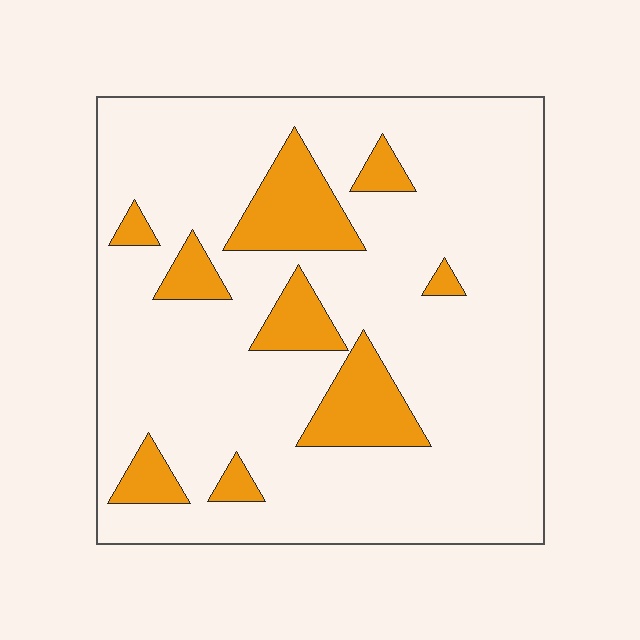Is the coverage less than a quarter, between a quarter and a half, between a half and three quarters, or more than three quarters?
Less than a quarter.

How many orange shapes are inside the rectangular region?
9.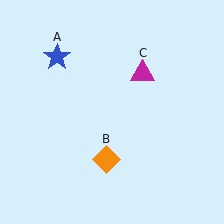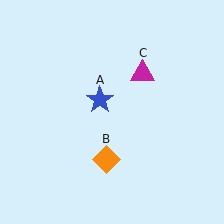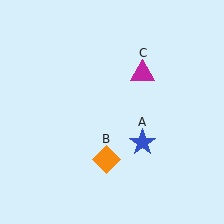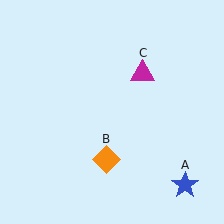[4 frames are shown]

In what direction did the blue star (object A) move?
The blue star (object A) moved down and to the right.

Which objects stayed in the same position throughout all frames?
Orange diamond (object B) and magenta triangle (object C) remained stationary.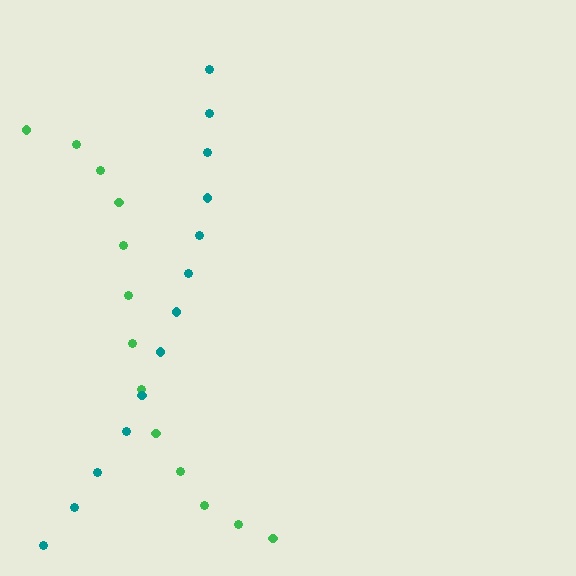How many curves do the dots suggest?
There are 2 distinct paths.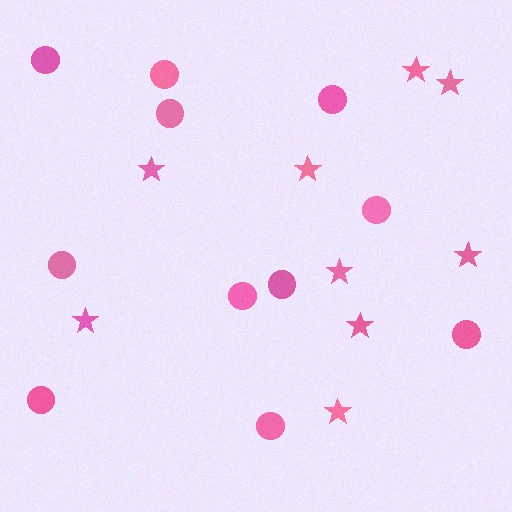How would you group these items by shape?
There are 2 groups: one group of circles (11) and one group of stars (9).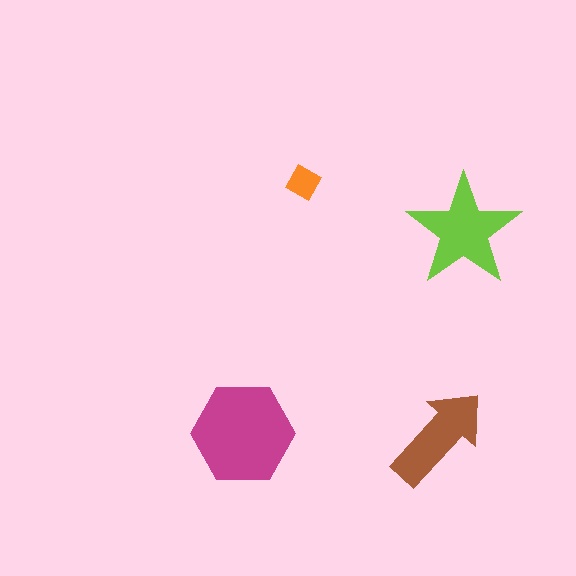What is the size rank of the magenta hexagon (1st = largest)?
1st.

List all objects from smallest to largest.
The orange square, the brown arrow, the lime star, the magenta hexagon.